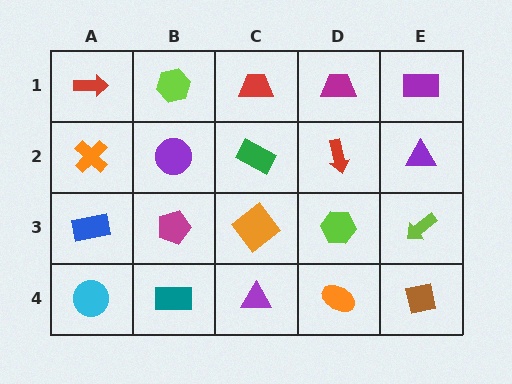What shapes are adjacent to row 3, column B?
A purple circle (row 2, column B), a teal rectangle (row 4, column B), a blue rectangle (row 3, column A), an orange diamond (row 3, column C).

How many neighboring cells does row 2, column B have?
4.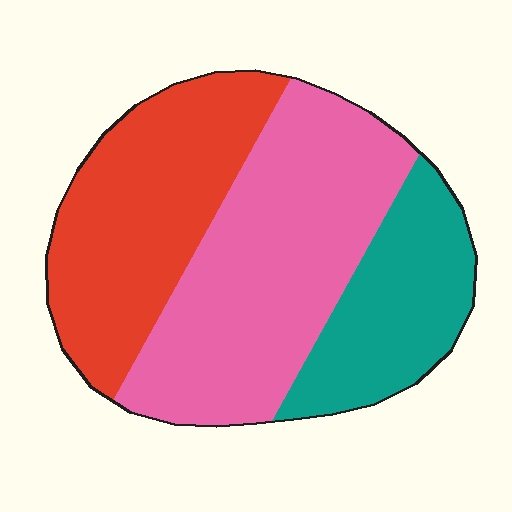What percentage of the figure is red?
Red covers roughly 35% of the figure.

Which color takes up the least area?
Teal, at roughly 20%.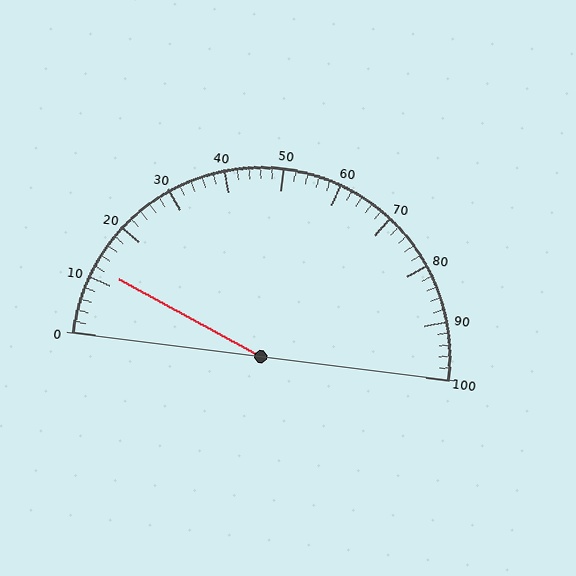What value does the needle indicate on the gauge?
The needle indicates approximately 12.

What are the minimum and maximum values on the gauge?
The gauge ranges from 0 to 100.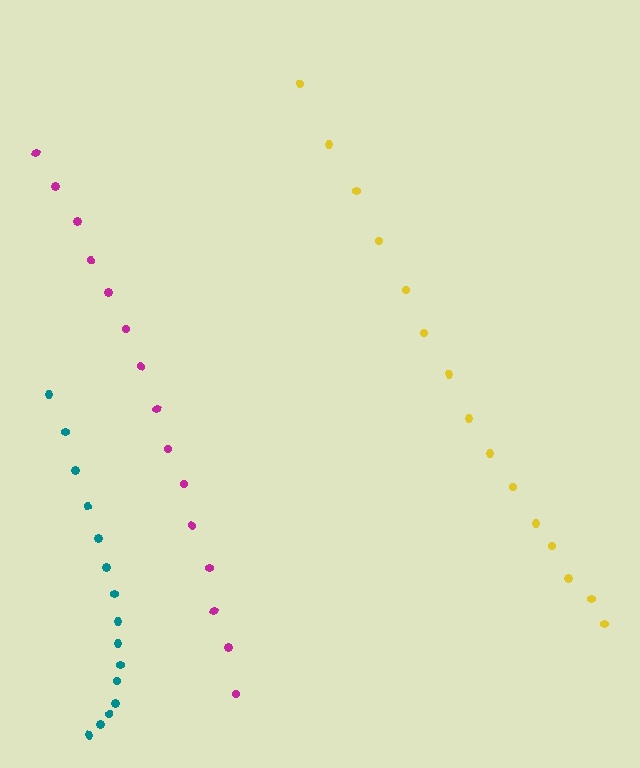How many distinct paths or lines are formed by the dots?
There are 3 distinct paths.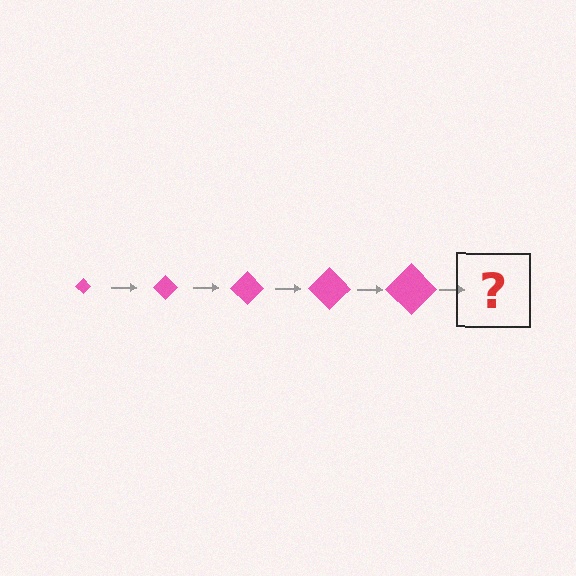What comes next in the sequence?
The next element should be a pink diamond, larger than the previous one.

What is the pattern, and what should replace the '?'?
The pattern is that the diamond gets progressively larger each step. The '?' should be a pink diamond, larger than the previous one.